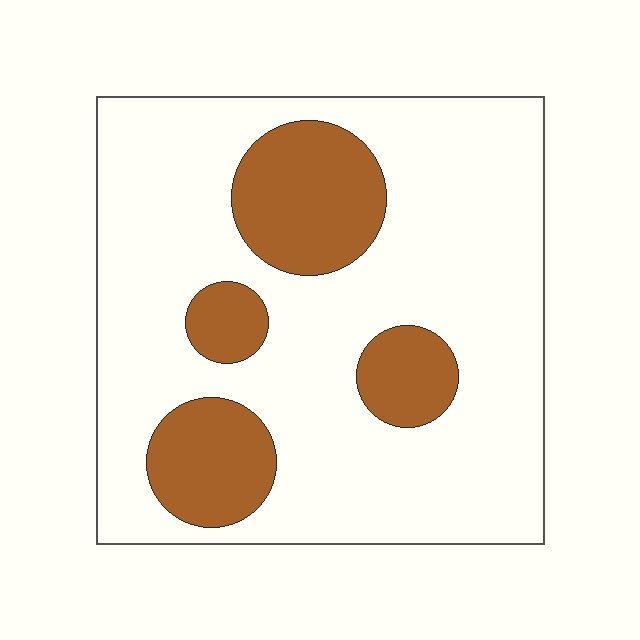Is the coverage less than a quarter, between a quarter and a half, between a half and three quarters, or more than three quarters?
Less than a quarter.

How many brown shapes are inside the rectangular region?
4.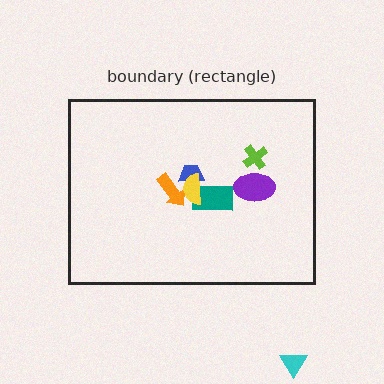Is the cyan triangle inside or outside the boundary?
Outside.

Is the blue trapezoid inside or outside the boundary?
Inside.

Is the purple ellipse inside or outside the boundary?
Inside.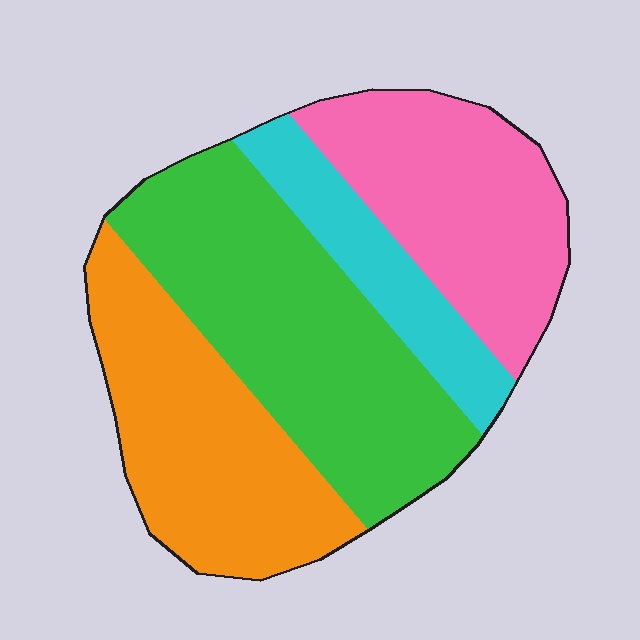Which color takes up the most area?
Green, at roughly 35%.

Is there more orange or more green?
Green.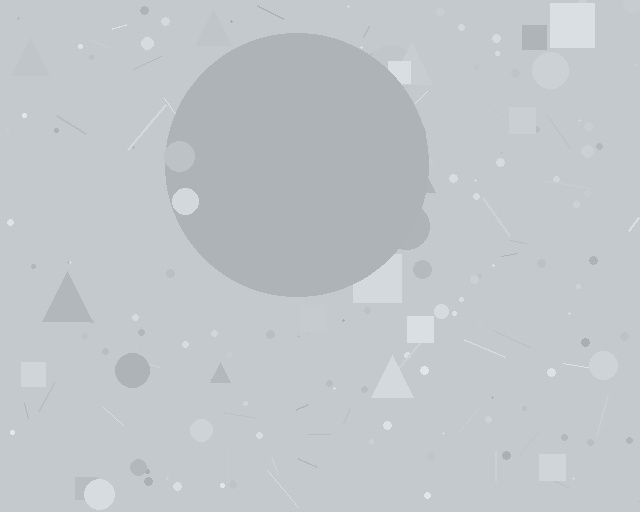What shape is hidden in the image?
A circle is hidden in the image.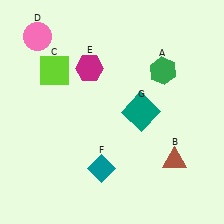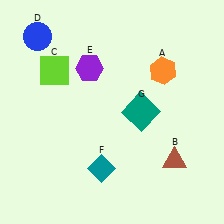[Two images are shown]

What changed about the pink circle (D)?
In Image 1, D is pink. In Image 2, it changed to blue.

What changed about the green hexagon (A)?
In Image 1, A is green. In Image 2, it changed to orange.